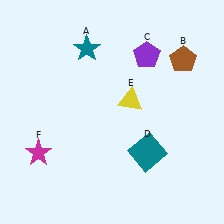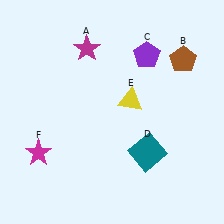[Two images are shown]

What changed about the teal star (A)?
In Image 1, A is teal. In Image 2, it changed to magenta.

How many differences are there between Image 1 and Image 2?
There is 1 difference between the two images.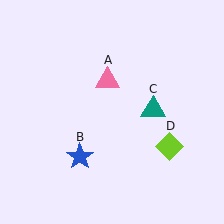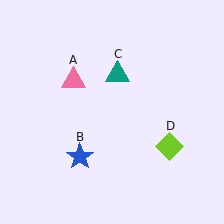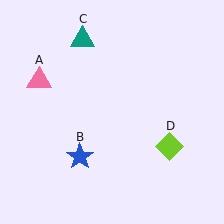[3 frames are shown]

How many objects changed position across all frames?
2 objects changed position: pink triangle (object A), teal triangle (object C).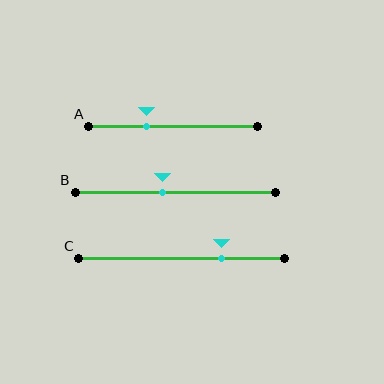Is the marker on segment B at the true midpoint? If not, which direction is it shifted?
No, the marker on segment B is shifted to the left by about 6% of the segment length.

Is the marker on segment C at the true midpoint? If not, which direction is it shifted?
No, the marker on segment C is shifted to the right by about 20% of the segment length.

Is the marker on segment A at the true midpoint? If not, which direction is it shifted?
No, the marker on segment A is shifted to the left by about 16% of the segment length.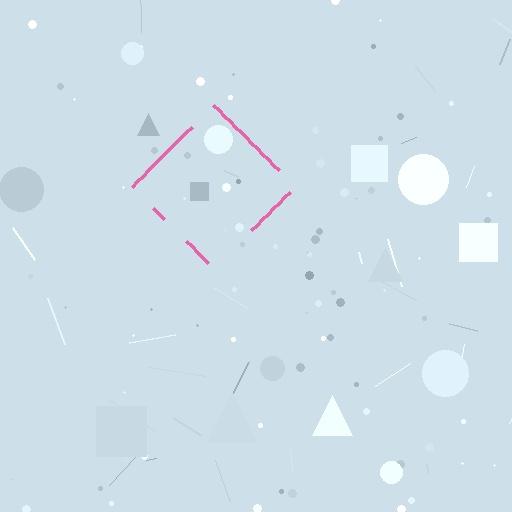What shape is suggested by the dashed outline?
The dashed outline suggests a diamond.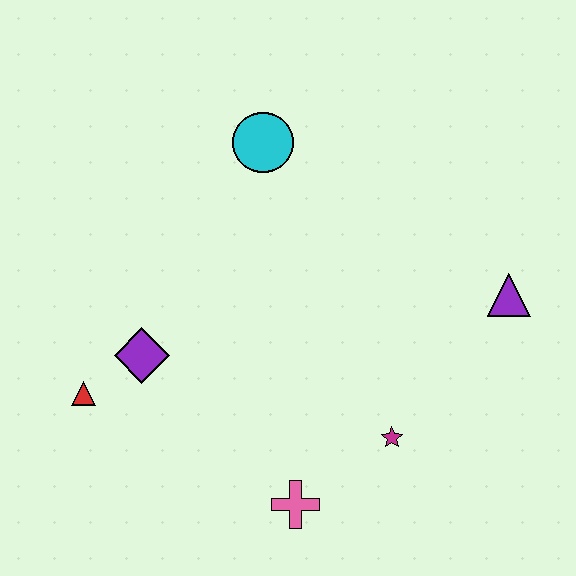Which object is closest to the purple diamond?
The red triangle is closest to the purple diamond.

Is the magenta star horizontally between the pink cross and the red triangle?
No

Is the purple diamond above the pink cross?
Yes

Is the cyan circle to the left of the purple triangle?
Yes